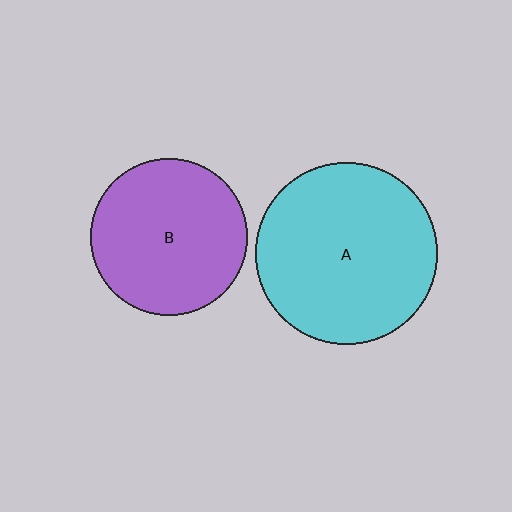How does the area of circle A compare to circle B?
Approximately 1.3 times.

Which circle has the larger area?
Circle A (cyan).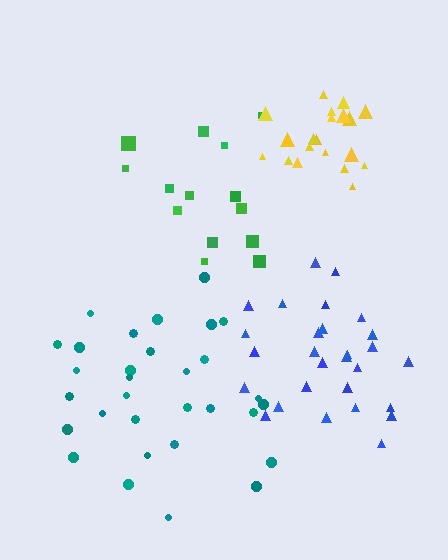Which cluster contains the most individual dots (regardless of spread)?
Teal (31).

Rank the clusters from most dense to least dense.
yellow, blue, teal, green.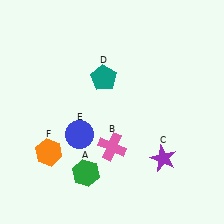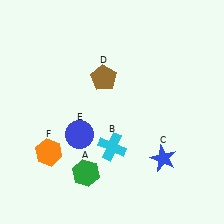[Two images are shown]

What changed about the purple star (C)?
In Image 1, C is purple. In Image 2, it changed to blue.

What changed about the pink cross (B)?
In Image 1, B is pink. In Image 2, it changed to cyan.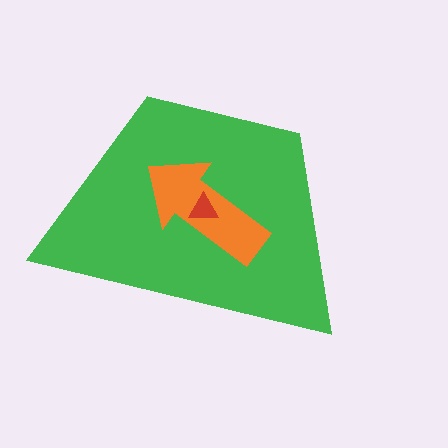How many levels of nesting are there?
3.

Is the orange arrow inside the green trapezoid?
Yes.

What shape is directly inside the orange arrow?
The red triangle.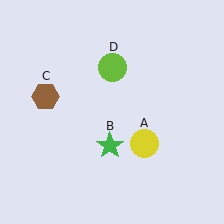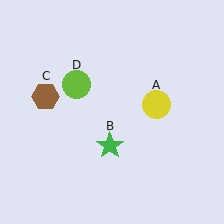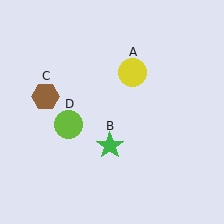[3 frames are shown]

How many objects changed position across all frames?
2 objects changed position: yellow circle (object A), lime circle (object D).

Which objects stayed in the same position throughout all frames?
Green star (object B) and brown hexagon (object C) remained stationary.